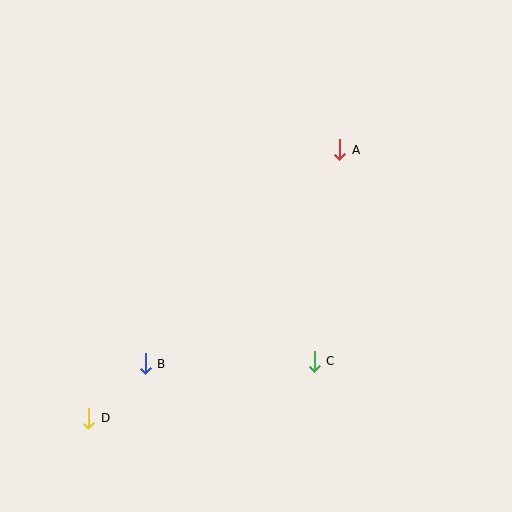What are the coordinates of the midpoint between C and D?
The midpoint between C and D is at (201, 390).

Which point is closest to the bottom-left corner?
Point D is closest to the bottom-left corner.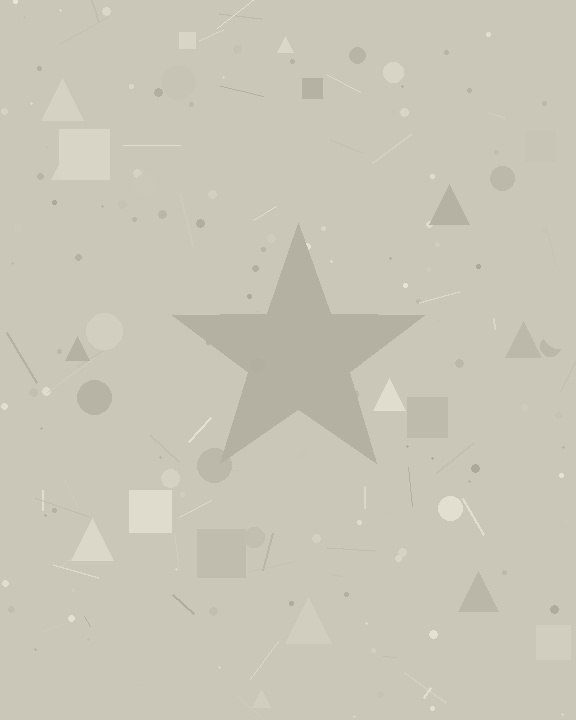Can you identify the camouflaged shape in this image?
The camouflaged shape is a star.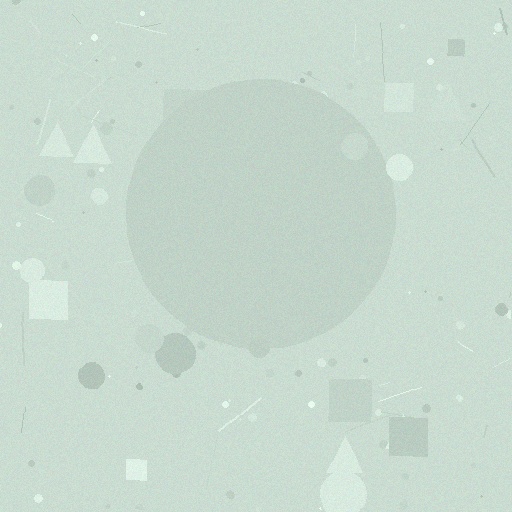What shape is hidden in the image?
A circle is hidden in the image.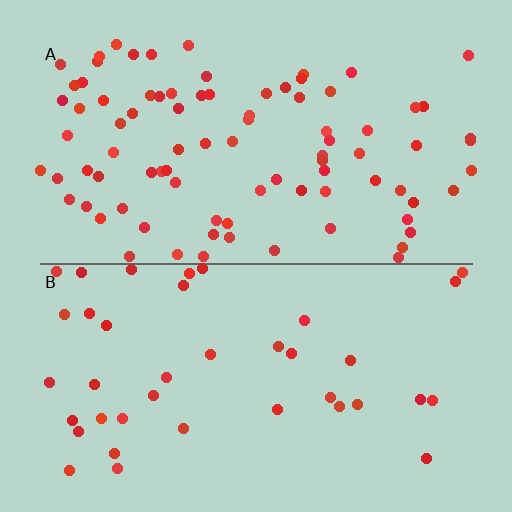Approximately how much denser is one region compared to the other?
Approximately 2.2× — region A over region B.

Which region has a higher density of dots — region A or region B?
A (the top).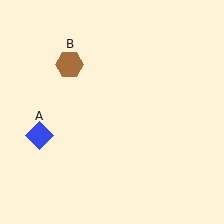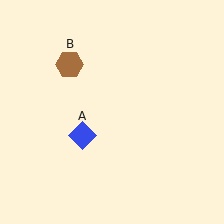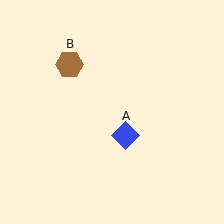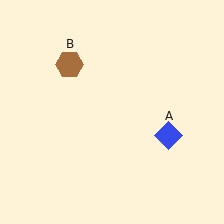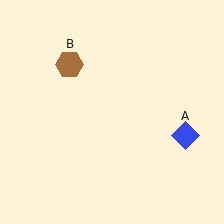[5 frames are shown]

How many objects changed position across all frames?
1 object changed position: blue diamond (object A).